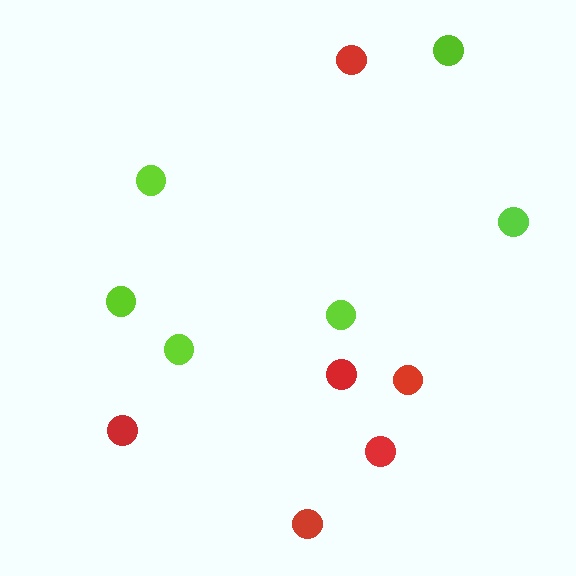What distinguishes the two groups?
There are 2 groups: one group of lime circles (6) and one group of red circles (6).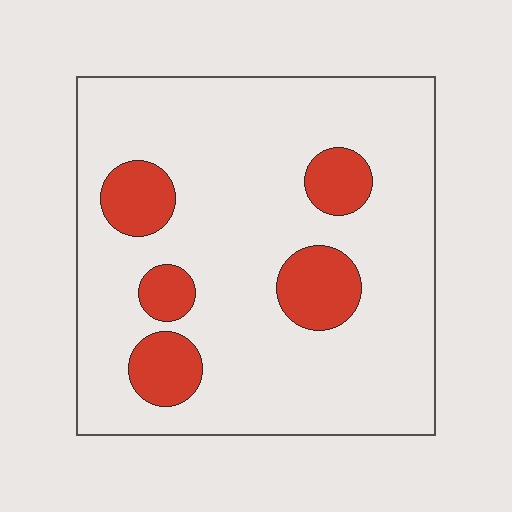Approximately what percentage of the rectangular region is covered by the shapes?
Approximately 15%.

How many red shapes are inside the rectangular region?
5.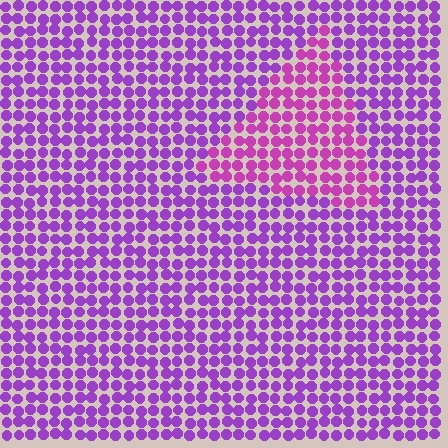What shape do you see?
I see a triangle.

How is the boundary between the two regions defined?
The boundary is defined purely by a slight shift in hue (about 28 degrees). Spacing, size, and orientation are identical on both sides.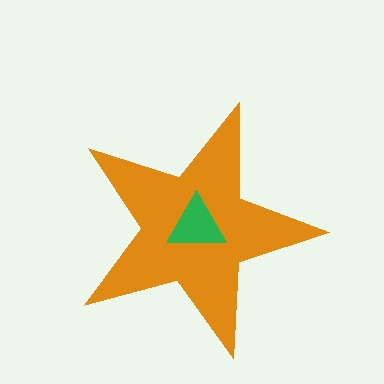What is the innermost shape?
The green triangle.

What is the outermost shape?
The orange star.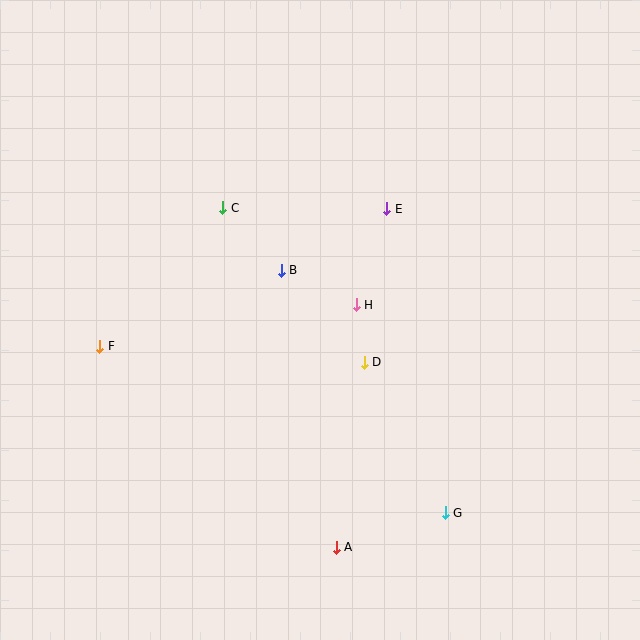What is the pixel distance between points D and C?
The distance between D and C is 210 pixels.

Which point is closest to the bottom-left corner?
Point F is closest to the bottom-left corner.